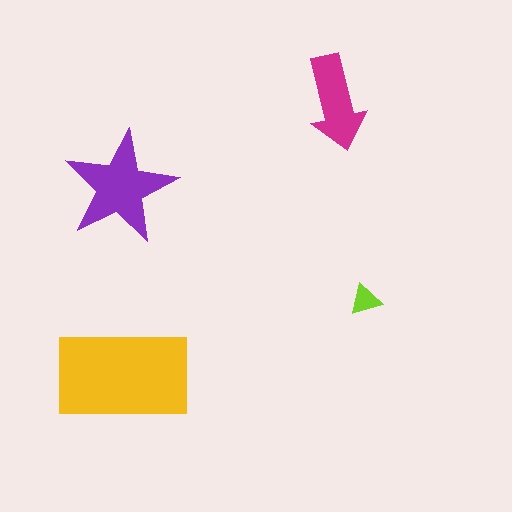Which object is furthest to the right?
The lime triangle is rightmost.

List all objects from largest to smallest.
The yellow rectangle, the purple star, the magenta arrow, the lime triangle.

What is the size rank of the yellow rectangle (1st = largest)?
1st.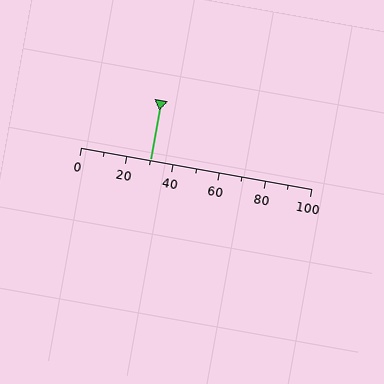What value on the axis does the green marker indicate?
The marker indicates approximately 30.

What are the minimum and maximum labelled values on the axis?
The axis runs from 0 to 100.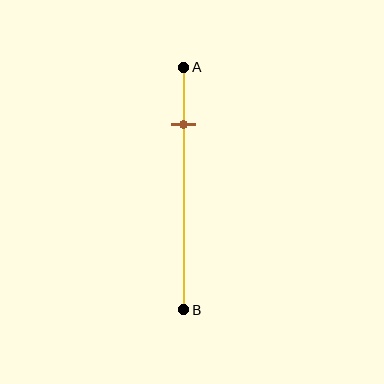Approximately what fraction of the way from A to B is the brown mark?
The brown mark is approximately 25% of the way from A to B.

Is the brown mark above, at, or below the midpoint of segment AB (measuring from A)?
The brown mark is above the midpoint of segment AB.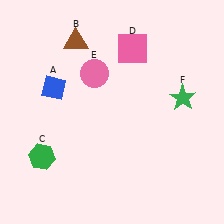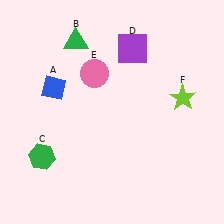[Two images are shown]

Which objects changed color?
B changed from brown to green. D changed from pink to purple. F changed from green to lime.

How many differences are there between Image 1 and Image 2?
There are 3 differences between the two images.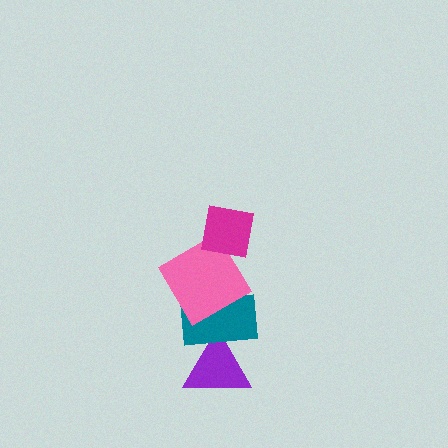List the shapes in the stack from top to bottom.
From top to bottom: the magenta square, the pink diamond, the teal rectangle, the purple triangle.